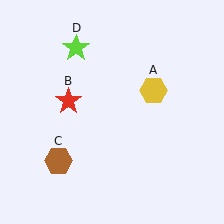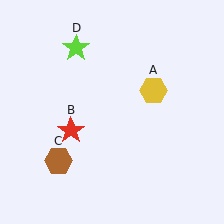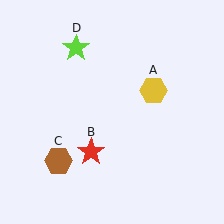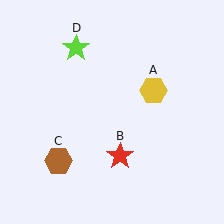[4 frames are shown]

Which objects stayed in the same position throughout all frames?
Yellow hexagon (object A) and brown hexagon (object C) and lime star (object D) remained stationary.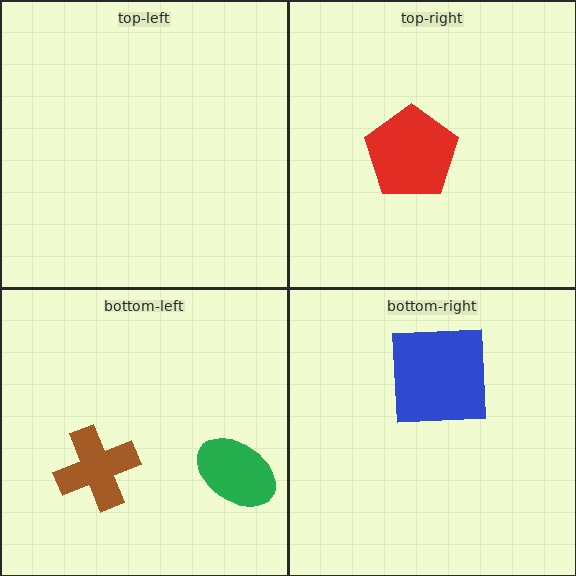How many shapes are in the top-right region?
1.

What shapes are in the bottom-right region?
The blue square.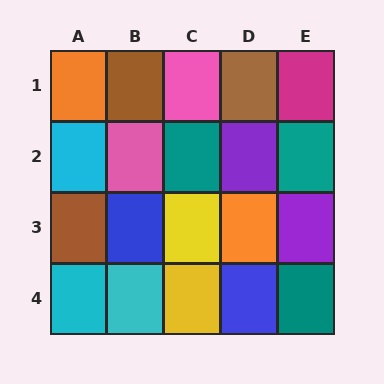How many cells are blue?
2 cells are blue.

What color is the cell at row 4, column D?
Blue.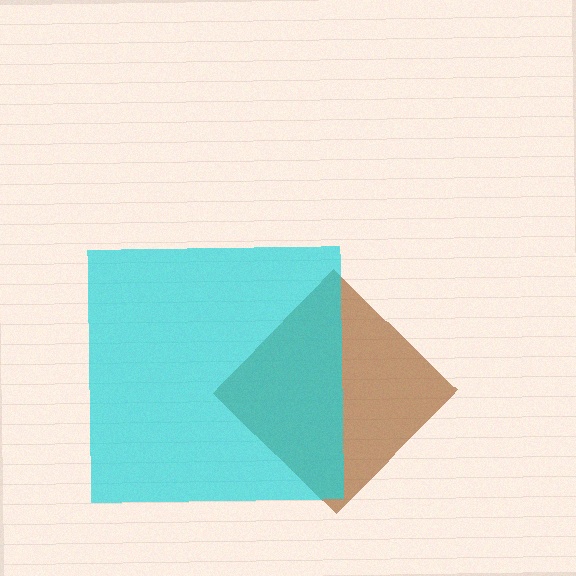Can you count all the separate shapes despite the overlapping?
Yes, there are 2 separate shapes.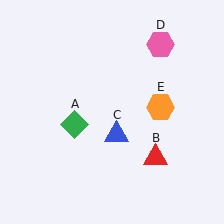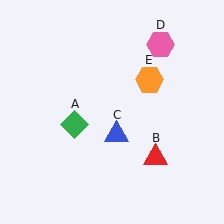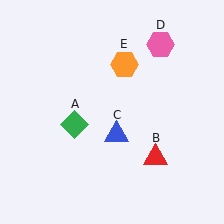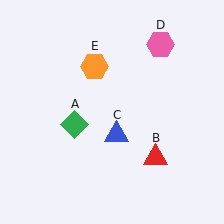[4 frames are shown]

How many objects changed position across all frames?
1 object changed position: orange hexagon (object E).